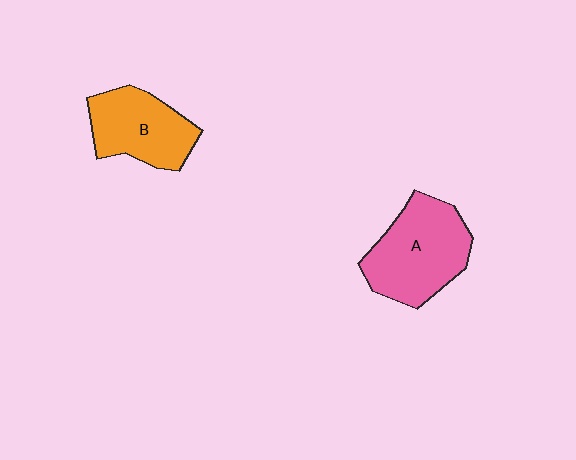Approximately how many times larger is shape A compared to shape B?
Approximately 1.3 times.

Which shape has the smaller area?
Shape B (orange).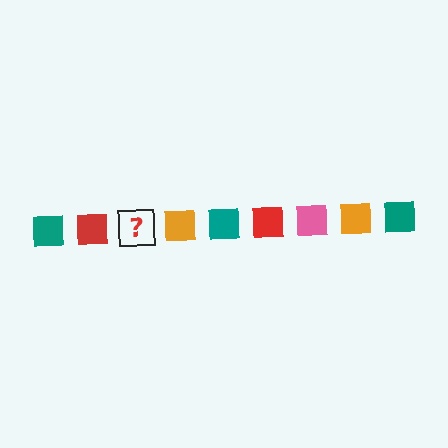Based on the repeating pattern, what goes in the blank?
The blank should be a pink square.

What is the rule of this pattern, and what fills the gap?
The rule is that the pattern cycles through teal, red, pink, orange squares. The gap should be filled with a pink square.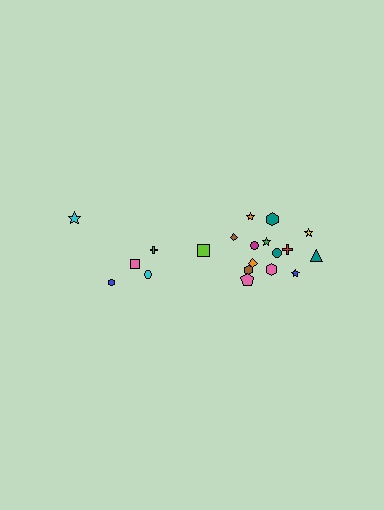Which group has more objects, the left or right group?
The right group.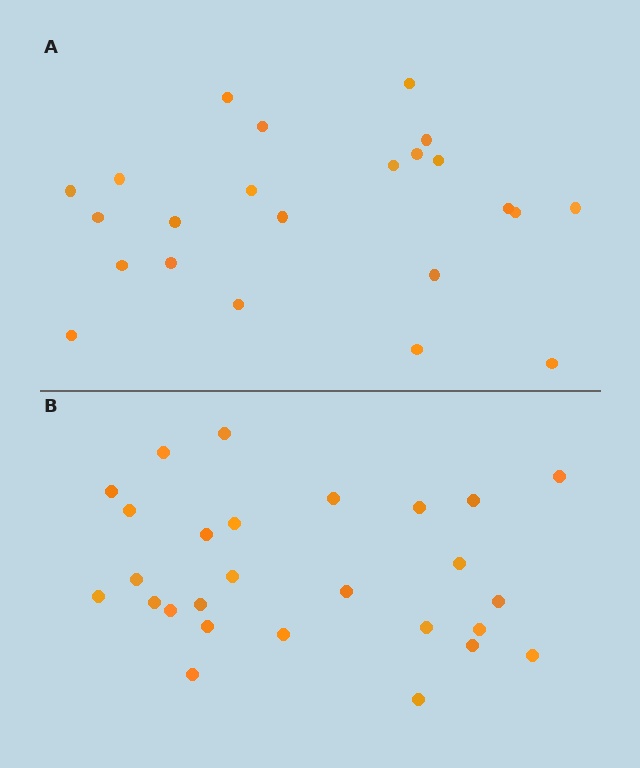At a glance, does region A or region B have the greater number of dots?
Region B (the bottom region) has more dots.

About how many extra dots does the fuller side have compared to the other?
Region B has about 4 more dots than region A.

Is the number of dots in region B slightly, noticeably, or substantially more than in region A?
Region B has only slightly more — the two regions are fairly close. The ratio is roughly 1.2 to 1.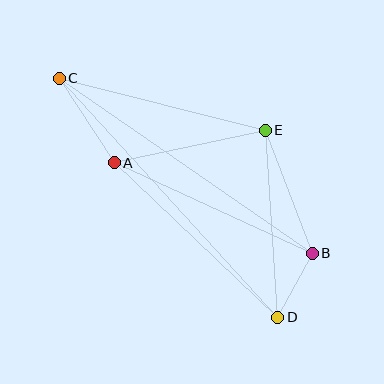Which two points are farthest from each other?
Points C and D are farthest from each other.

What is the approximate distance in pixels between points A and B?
The distance between A and B is approximately 218 pixels.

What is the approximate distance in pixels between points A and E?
The distance between A and E is approximately 154 pixels.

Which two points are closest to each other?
Points B and D are closest to each other.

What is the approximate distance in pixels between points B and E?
The distance between B and E is approximately 132 pixels.